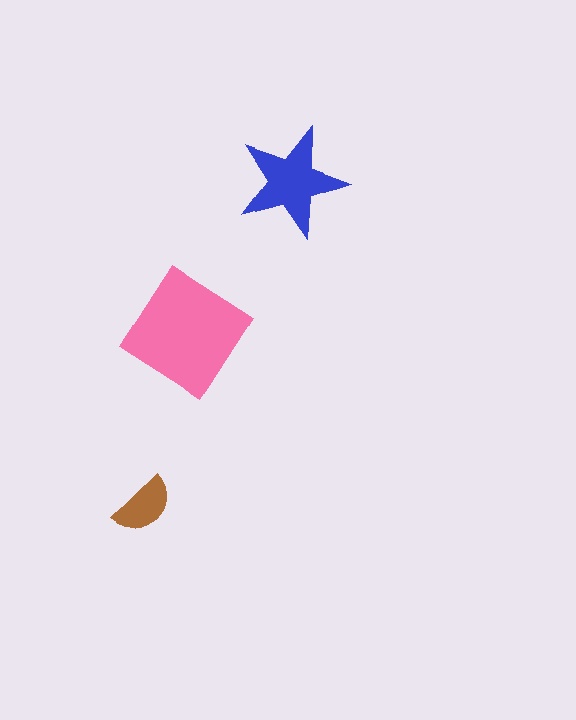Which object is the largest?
The pink diamond.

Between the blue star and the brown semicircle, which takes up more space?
The blue star.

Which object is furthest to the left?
The brown semicircle is leftmost.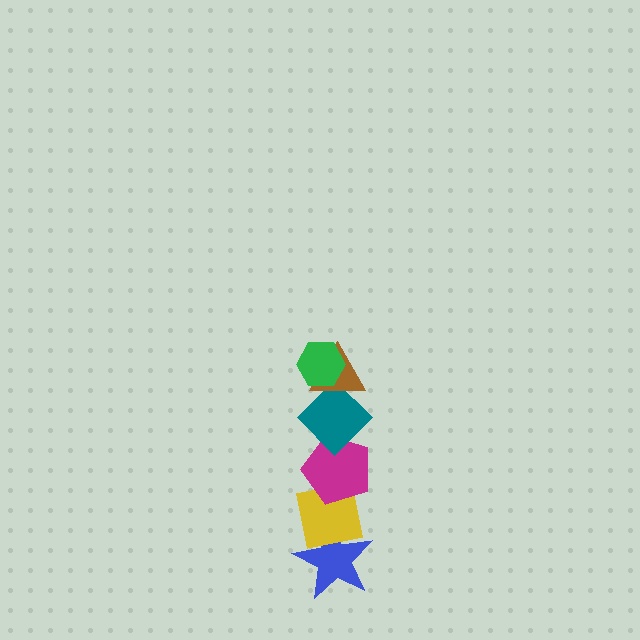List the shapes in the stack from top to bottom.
From top to bottom: the green hexagon, the brown triangle, the teal diamond, the magenta pentagon, the yellow square, the blue star.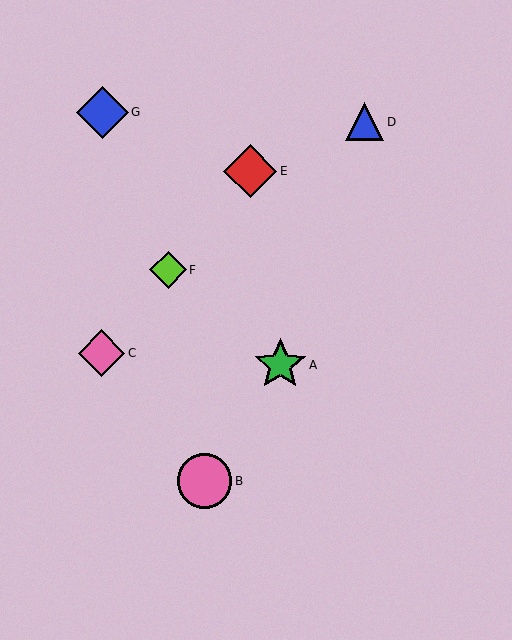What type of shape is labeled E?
Shape E is a red diamond.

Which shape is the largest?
The pink circle (labeled B) is the largest.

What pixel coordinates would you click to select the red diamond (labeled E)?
Click at (250, 171) to select the red diamond E.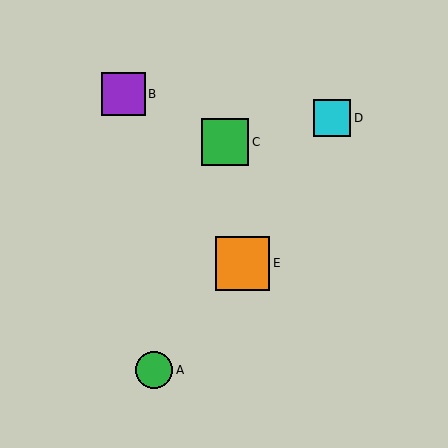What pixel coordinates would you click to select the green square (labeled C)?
Click at (225, 142) to select the green square C.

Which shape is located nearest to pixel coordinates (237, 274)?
The orange square (labeled E) at (243, 263) is nearest to that location.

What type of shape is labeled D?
Shape D is a cyan square.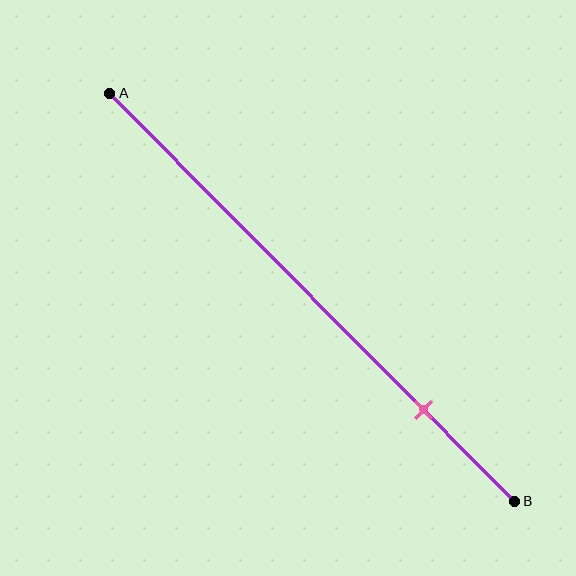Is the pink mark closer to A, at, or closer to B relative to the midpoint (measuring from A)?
The pink mark is closer to point B than the midpoint of segment AB.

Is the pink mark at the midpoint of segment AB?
No, the mark is at about 80% from A, not at the 50% midpoint.